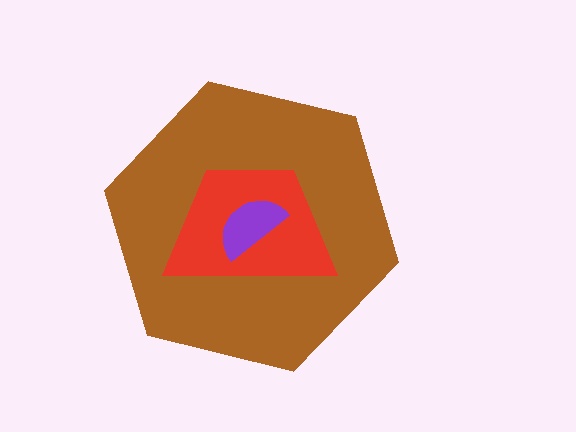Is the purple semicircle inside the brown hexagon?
Yes.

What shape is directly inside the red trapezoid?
The purple semicircle.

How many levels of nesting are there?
3.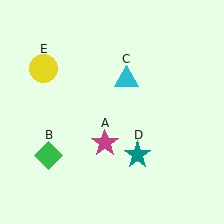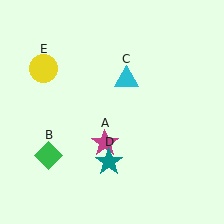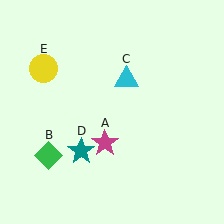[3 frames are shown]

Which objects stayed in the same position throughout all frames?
Magenta star (object A) and green diamond (object B) and cyan triangle (object C) and yellow circle (object E) remained stationary.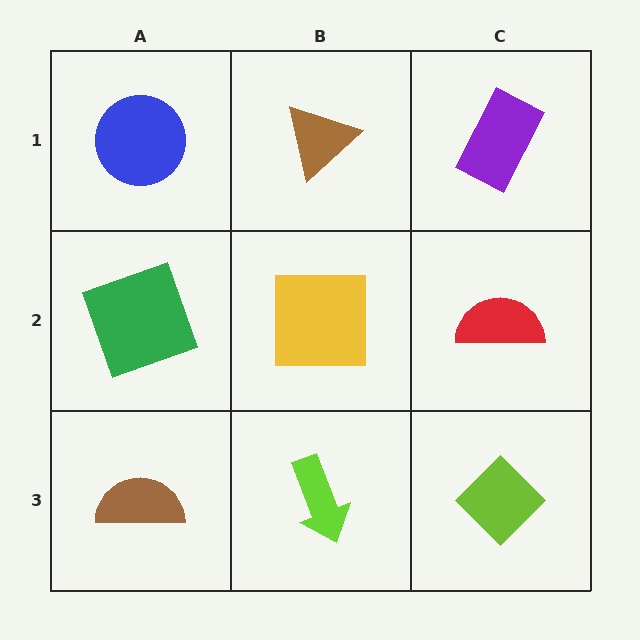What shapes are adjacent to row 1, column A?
A green square (row 2, column A), a brown triangle (row 1, column B).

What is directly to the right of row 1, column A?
A brown triangle.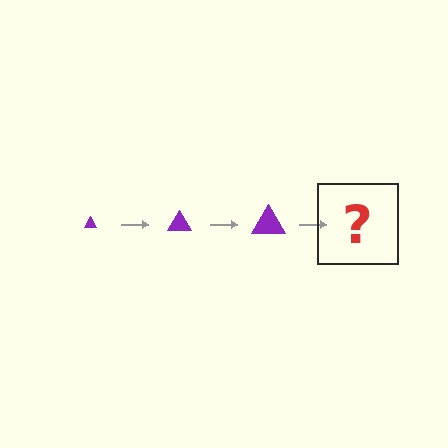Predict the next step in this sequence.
The next step is a purple triangle, larger than the previous one.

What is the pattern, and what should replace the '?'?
The pattern is that the triangle gets progressively larger each step. The '?' should be a purple triangle, larger than the previous one.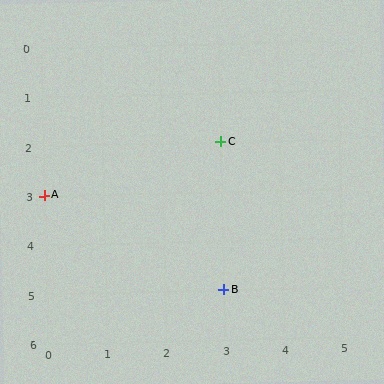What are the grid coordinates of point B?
Point B is at grid coordinates (3, 5).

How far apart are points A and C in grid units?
Points A and C are 3 columns and 1 row apart (about 3.2 grid units diagonally).